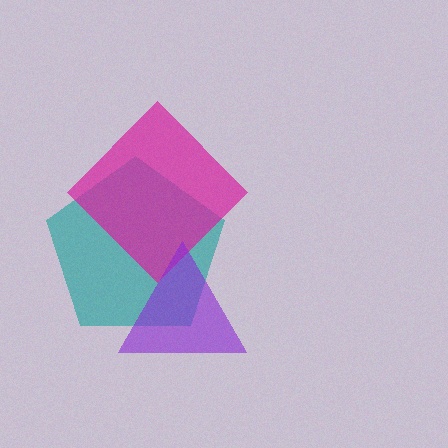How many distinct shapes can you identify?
There are 3 distinct shapes: a teal pentagon, a magenta diamond, a purple triangle.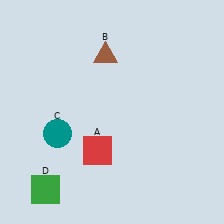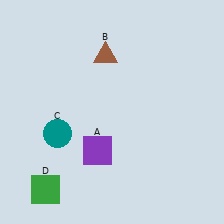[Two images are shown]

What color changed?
The square (A) changed from red in Image 1 to purple in Image 2.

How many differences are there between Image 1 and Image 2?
There is 1 difference between the two images.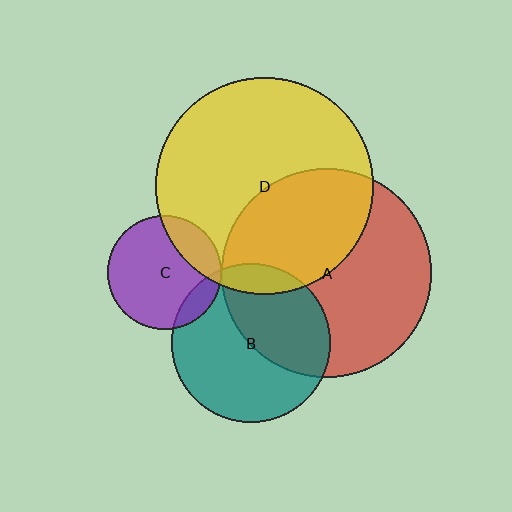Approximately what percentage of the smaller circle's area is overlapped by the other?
Approximately 15%.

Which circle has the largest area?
Circle D (yellow).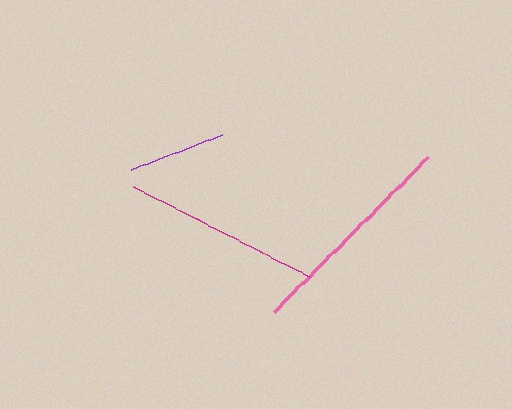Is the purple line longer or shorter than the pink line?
The pink line is longer than the purple line.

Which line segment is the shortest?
The purple line is the shortest at approximately 97 pixels.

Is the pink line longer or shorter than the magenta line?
The pink line is longer than the magenta line.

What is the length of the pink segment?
The pink segment is approximately 217 pixels long.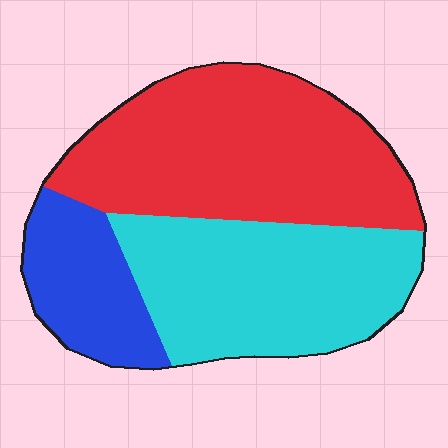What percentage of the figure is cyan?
Cyan takes up about three eighths (3/8) of the figure.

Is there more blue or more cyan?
Cyan.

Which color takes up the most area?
Red, at roughly 45%.